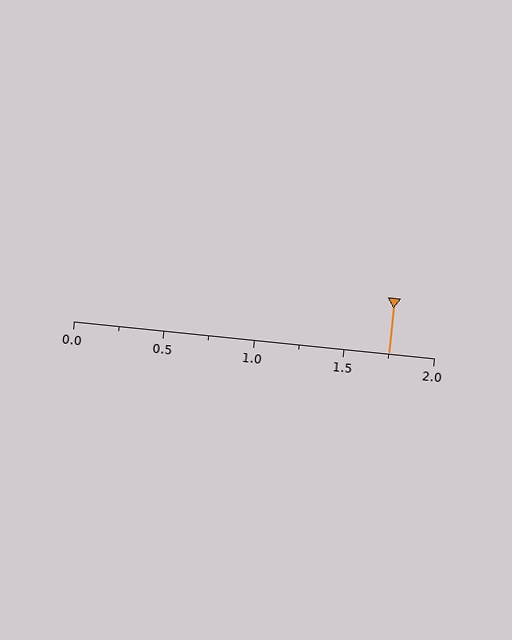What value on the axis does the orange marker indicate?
The marker indicates approximately 1.75.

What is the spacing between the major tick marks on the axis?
The major ticks are spaced 0.5 apart.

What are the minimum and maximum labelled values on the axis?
The axis runs from 0.0 to 2.0.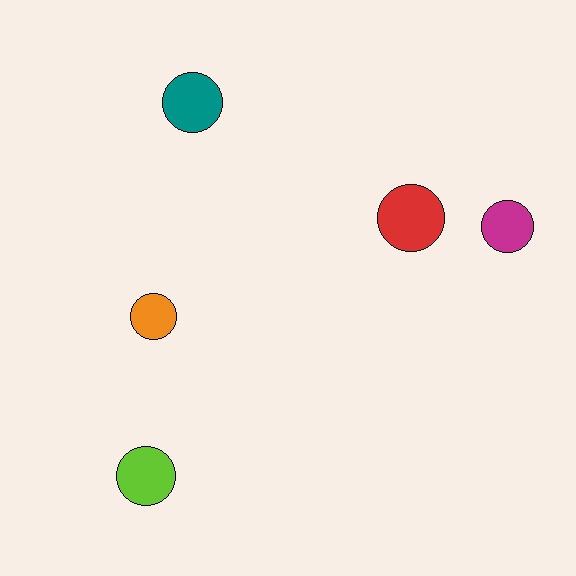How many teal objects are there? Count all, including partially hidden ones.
There is 1 teal object.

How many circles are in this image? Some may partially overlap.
There are 5 circles.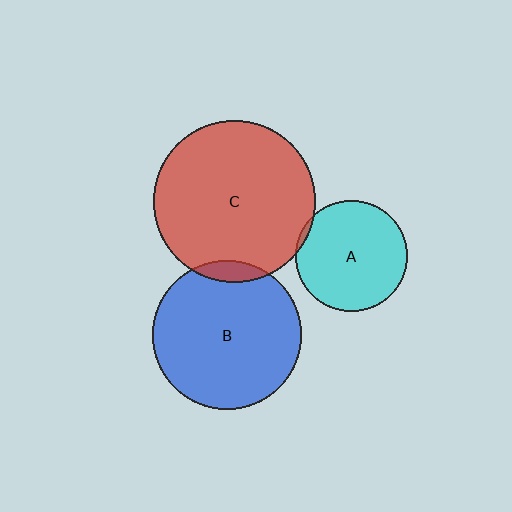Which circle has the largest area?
Circle C (red).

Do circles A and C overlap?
Yes.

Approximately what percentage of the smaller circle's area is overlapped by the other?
Approximately 5%.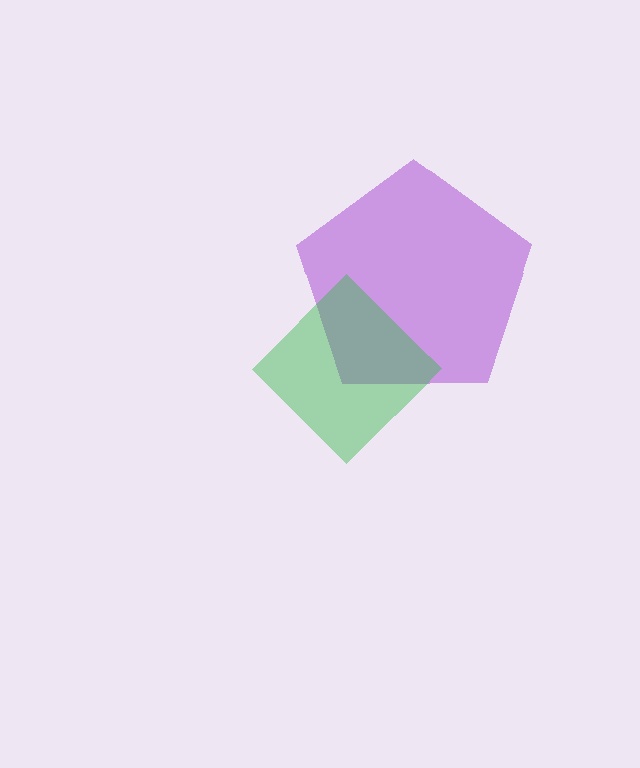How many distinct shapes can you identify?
There are 2 distinct shapes: a purple pentagon, a green diamond.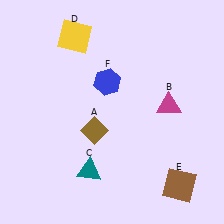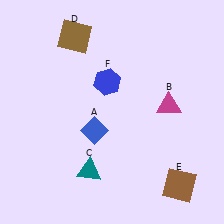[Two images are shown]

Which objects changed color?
A changed from brown to blue. D changed from yellow to brown.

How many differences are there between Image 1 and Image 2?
There are 2 differences between the two images.